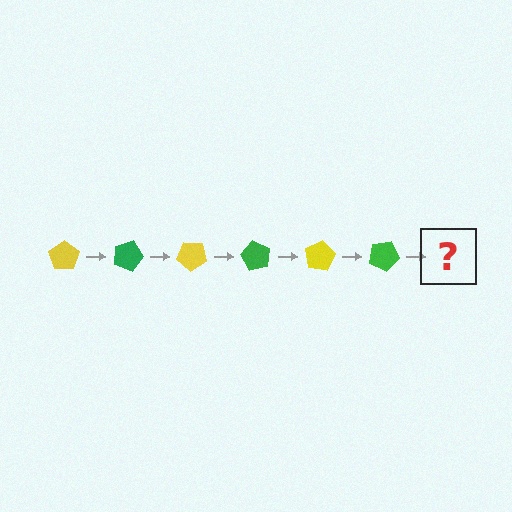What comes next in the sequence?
The next element should be a yellow pentagon, rotated 120 degrees from the start.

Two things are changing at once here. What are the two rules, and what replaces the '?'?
The two rules are that it rotates 20 degrees each step and the color cycles through yellow and green. The '?' should be a yellow pentagon, rotated 120 degrees from the start.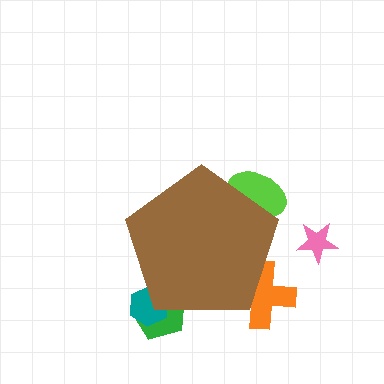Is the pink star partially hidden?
No, the pink star is fully visible.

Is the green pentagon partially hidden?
Yes, the green pentagon is partially hidden behind the brown pentagon.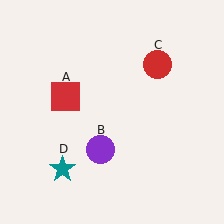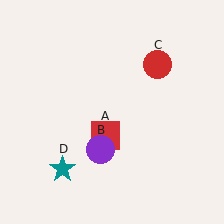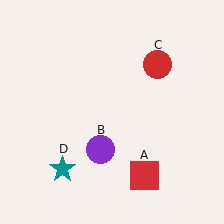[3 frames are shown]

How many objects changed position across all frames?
1 object changed position: red square (object A).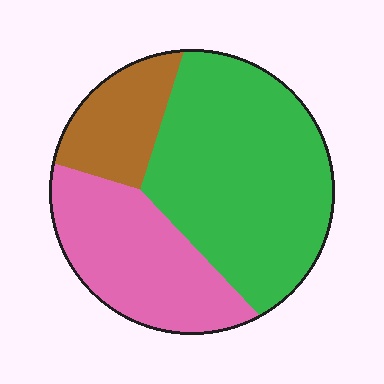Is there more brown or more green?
Green.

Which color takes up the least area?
Brown, at roughly 15%.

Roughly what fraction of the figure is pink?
Pink covers 31% of the figure.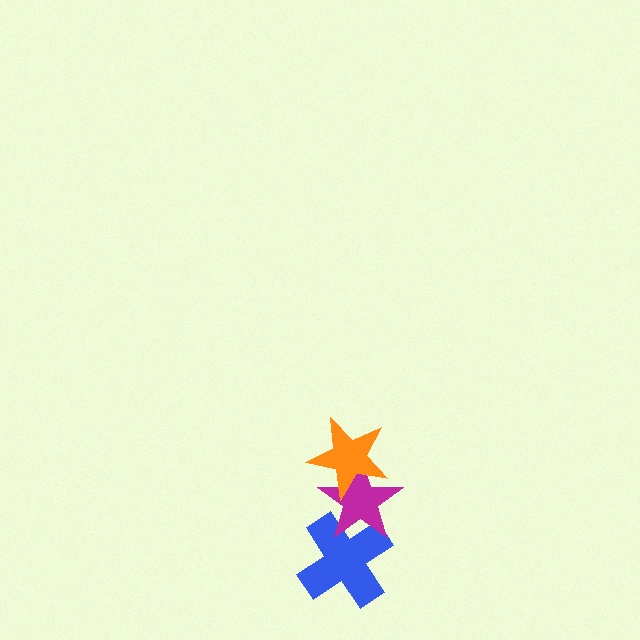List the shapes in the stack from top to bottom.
From top to bottom: the orange star, the magenta star, the blue cross.